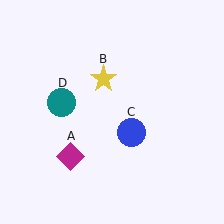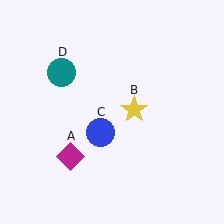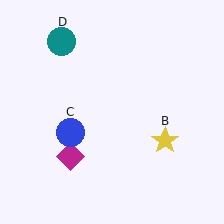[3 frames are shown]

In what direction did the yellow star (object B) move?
The yellow star (object B) moved down and to the right.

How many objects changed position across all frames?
3 objects changed position: yellow star (object B), blue circle (object C), teal circle (object D).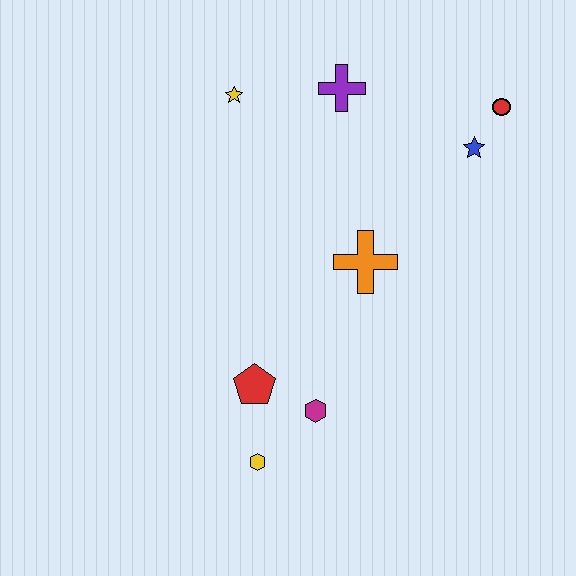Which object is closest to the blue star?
The red circle is closest to the blue star.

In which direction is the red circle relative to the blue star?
The red circle is above the blue star.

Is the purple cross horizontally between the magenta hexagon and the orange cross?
Yes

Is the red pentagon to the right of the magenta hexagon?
No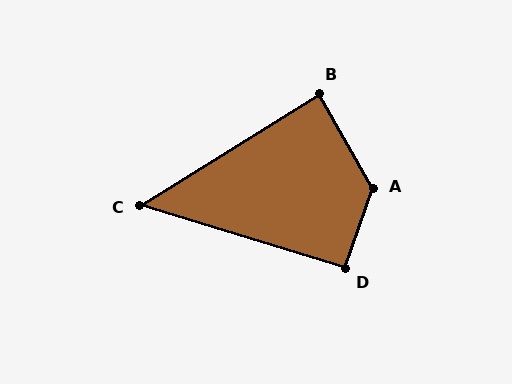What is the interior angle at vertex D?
Approximately 92 degrees (approximately right).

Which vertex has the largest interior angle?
A, at approximately 131 degrees.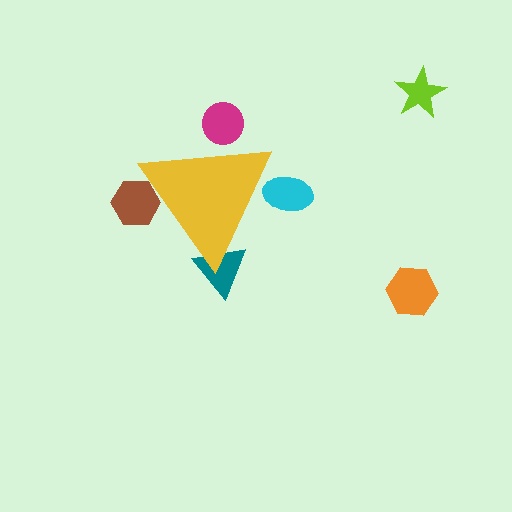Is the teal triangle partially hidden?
Yes, the teal triangle is partially hidden behind the yellow triangle.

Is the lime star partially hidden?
No, the lime star is fully visible.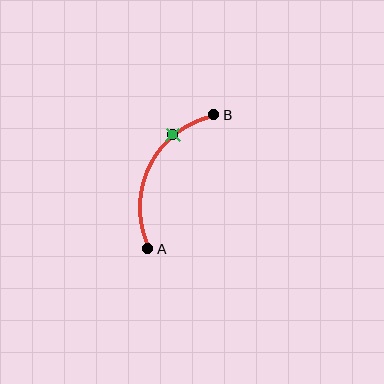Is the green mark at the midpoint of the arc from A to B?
No. The green mark lies on the arc but is closer to endpoint B. The arc midpoint would be at the point on the curve equidistant along the arc from both A and B.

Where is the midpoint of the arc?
The arc midpoint is the point on the curve farthest from the straight line joining A and B. It sits to the left of that line.